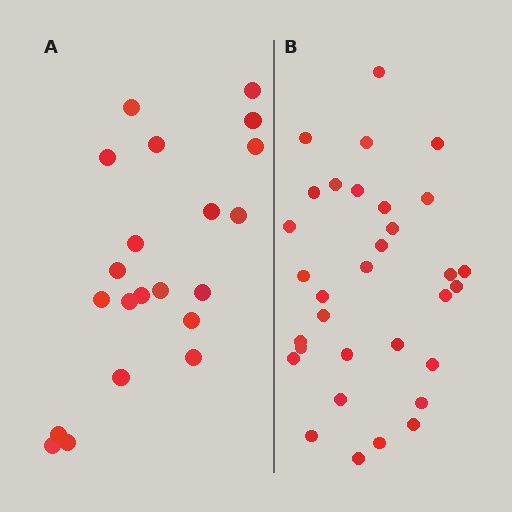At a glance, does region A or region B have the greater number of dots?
Region B (the right region) has more dots.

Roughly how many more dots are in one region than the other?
Region B has roughly 12 or so more dots than region A.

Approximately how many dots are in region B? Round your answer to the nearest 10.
About 30 dots. (The exact count is 32, which rounds to 30.)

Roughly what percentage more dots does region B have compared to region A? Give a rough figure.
About 50% more.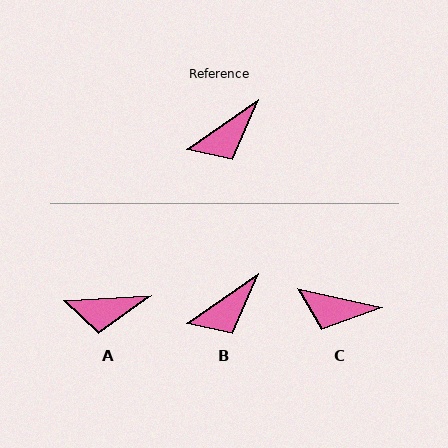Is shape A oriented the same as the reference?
No, it is off by about 31 degrees.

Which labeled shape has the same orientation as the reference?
B.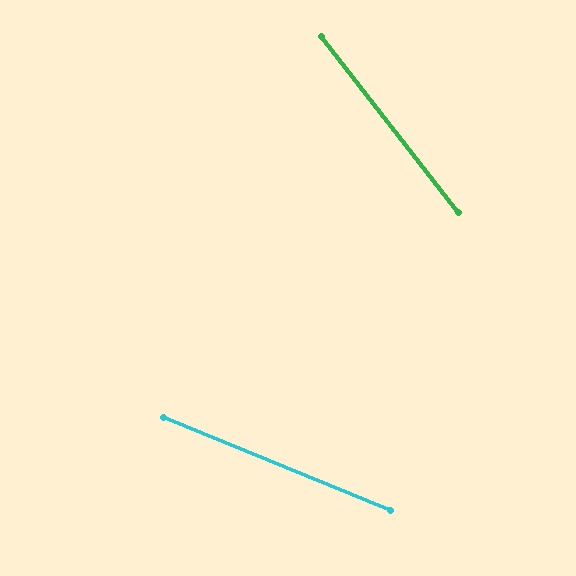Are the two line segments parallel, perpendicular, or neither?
Neither parallel nor perpendicular — they differ by about 30°.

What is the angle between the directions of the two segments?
Approximately 30 degrees.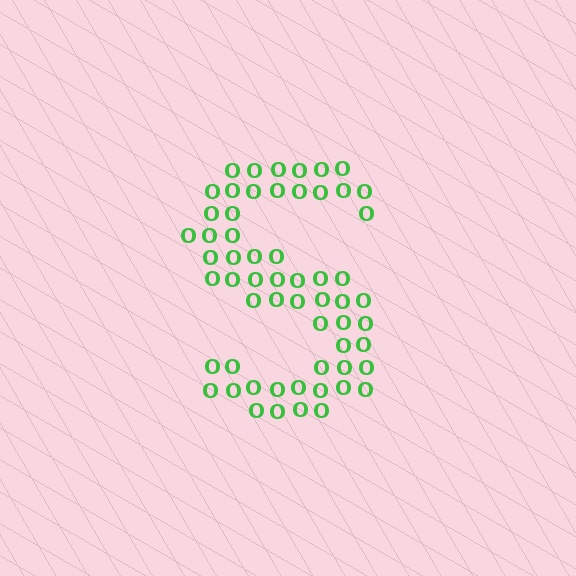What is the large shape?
The large shape is the letter S.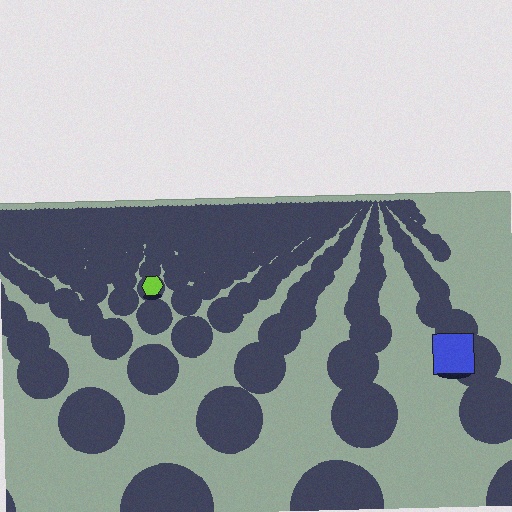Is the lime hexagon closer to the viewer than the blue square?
No. The blue square is closer — you can tell from the texture gradient: the ground texture is coarser near it.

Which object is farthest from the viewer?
The lime hexagon is farthest from the viewer. It appears smaller and the ground texture around it is denser.